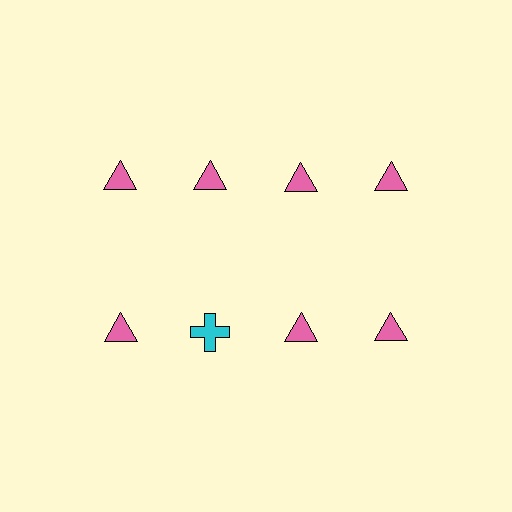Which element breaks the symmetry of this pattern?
The cyan cross in the second row, second from left column breaks the symmetry. All other shapes are pink triangles.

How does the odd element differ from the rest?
It differs in both color (cyan instead of pink) and shape (cross instead of triangle).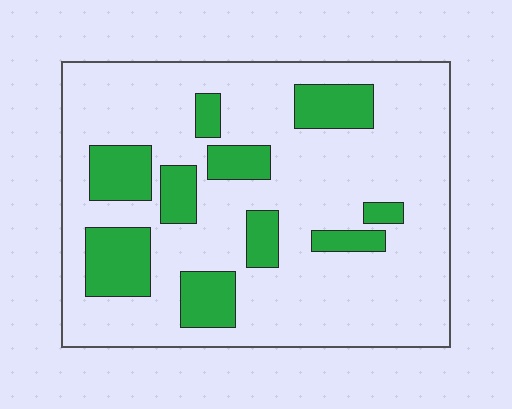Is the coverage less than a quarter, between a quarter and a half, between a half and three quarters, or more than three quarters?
Less than a quarter.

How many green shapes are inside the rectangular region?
10.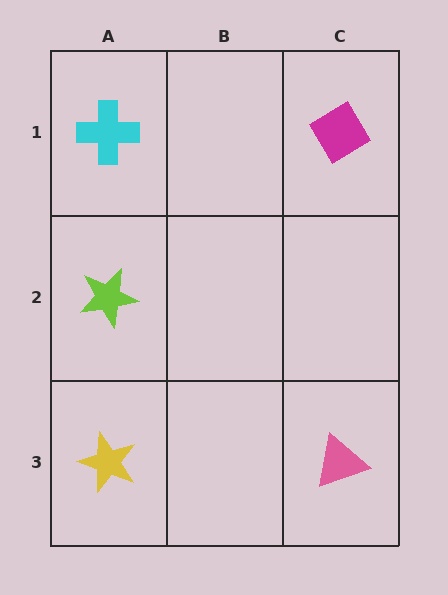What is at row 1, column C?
A magenta diamond.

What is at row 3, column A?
A yellow star.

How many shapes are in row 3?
2 shapes.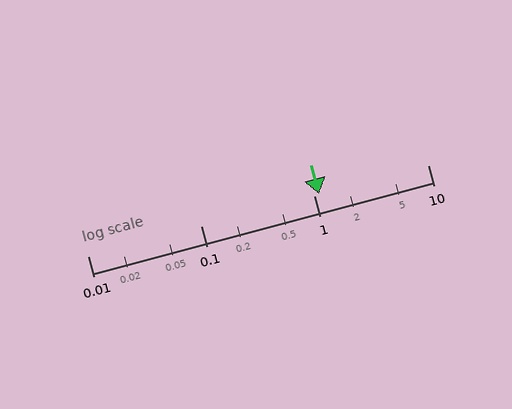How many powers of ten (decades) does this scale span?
The scale spans 3 decades, from 0.01 to 10.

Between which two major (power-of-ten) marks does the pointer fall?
The pointer is between 1 and 10.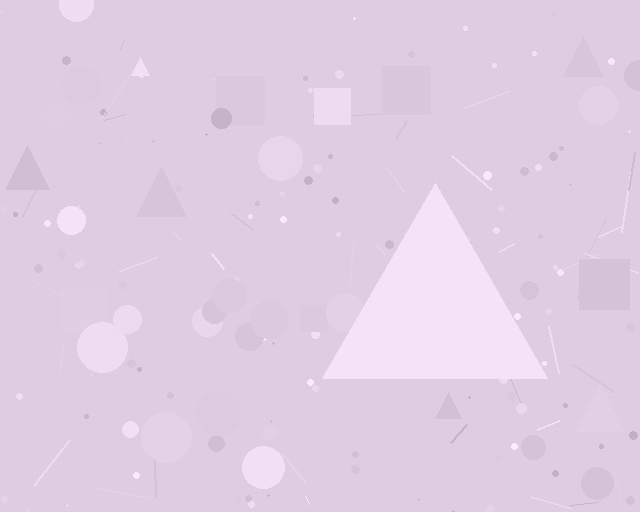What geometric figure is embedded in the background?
A triangle is embedded in the background.